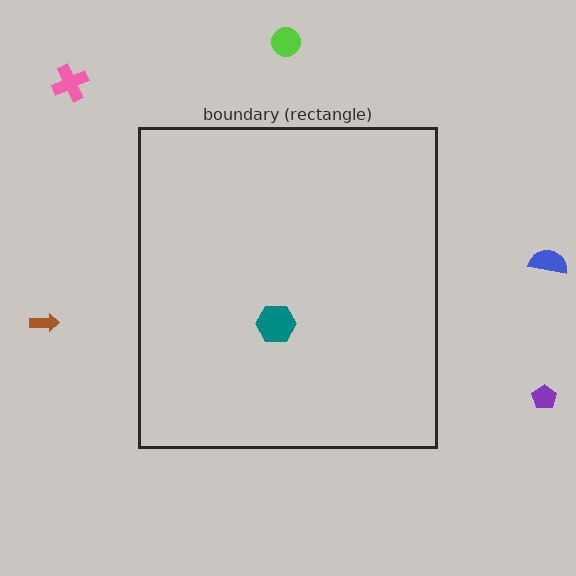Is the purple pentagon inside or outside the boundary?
Outside.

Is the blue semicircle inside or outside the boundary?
Outside.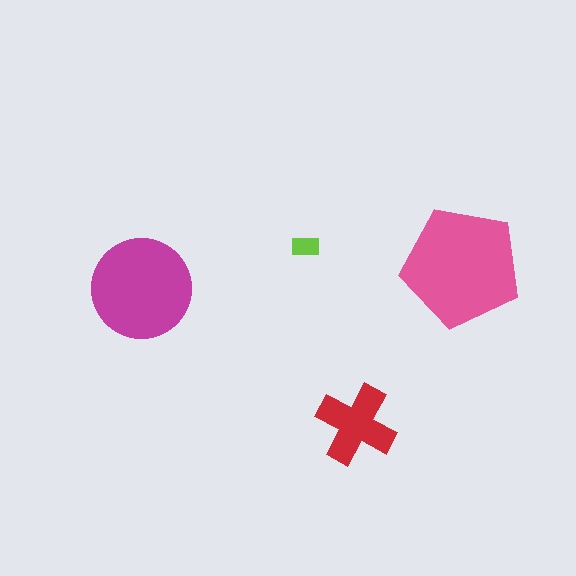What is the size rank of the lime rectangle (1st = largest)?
4th.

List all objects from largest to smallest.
The pink pentagon, the magenta circle, the red cross, the lime rectangle.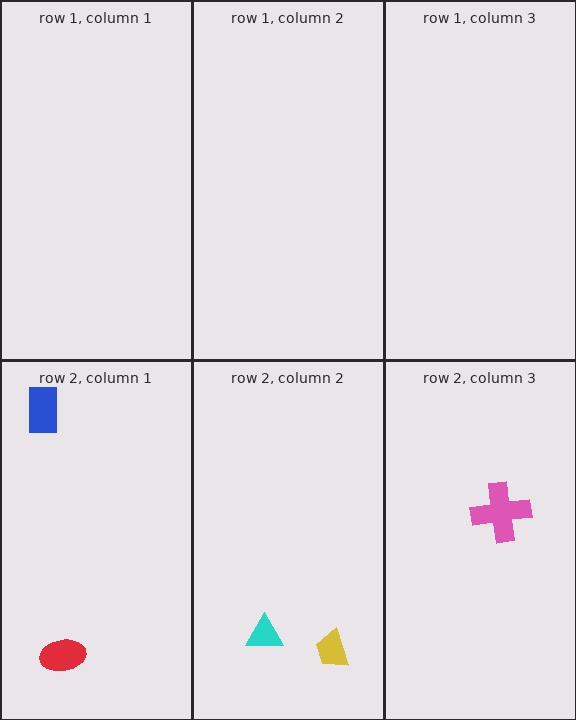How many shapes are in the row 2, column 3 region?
1.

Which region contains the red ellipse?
The row 2, column 1 region.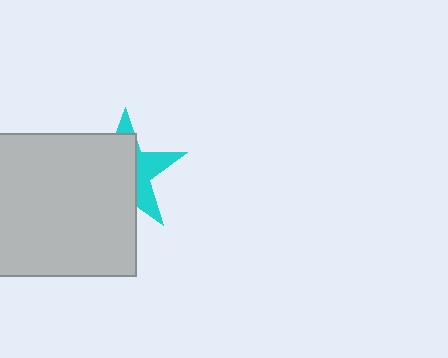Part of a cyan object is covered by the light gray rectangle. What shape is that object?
It is a star.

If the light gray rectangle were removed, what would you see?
You would see the complete cyan star.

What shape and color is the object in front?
The object in front is a light gray rectangle.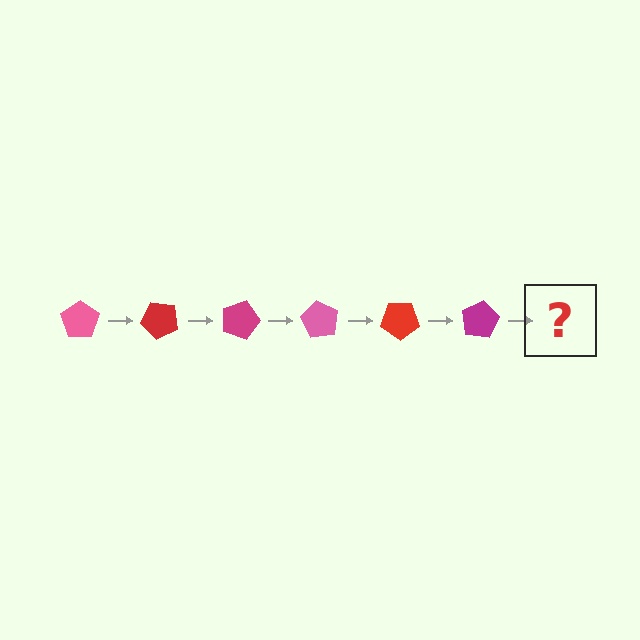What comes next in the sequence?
The next element should be a pink pentagon, rotated 270 degrees from the start.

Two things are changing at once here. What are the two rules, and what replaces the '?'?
The two rules are that it rotates 45 degrees each step and the color cycles through pink, red, and magenta. The '?' should be a pink pentagon, rotated 270 degrees from the start.